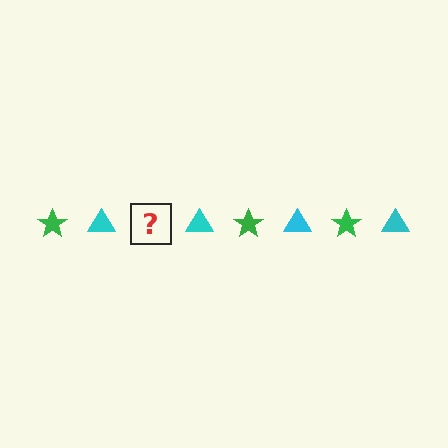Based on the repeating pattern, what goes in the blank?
The blank should be a green star.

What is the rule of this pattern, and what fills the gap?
The rule is that the pattern alternates between green star and cyan triangle. The gap should be filled with a green star.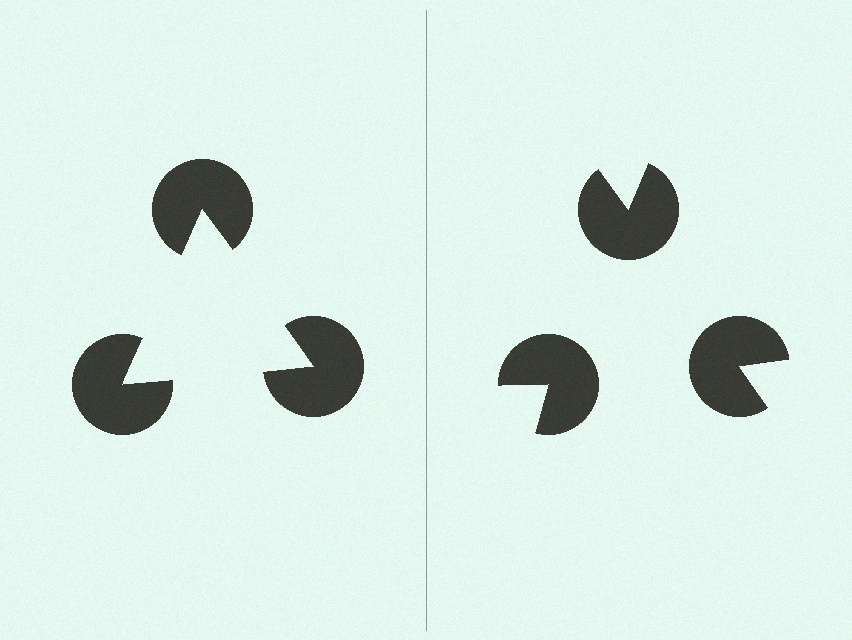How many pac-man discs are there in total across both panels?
6 — 3 on each side.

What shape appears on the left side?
An illusory triangle.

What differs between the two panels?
The pac-man discs are positioned identically on both sides; only the wedge orientations differ. On the left they align to a triangle; on the right they are misaligned.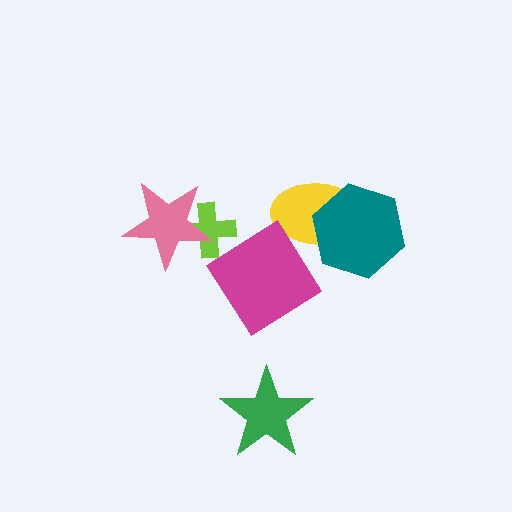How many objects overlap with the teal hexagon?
1 object overlaps with the teal hexagon.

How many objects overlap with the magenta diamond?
0 objects overlap with the magenta diamond.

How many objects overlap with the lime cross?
1 object overlaps with the lime cross.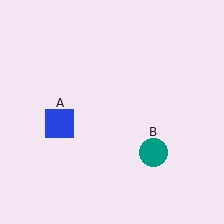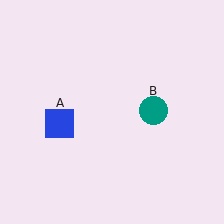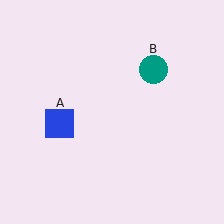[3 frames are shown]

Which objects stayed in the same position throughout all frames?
Blue square (object A) remained stationary.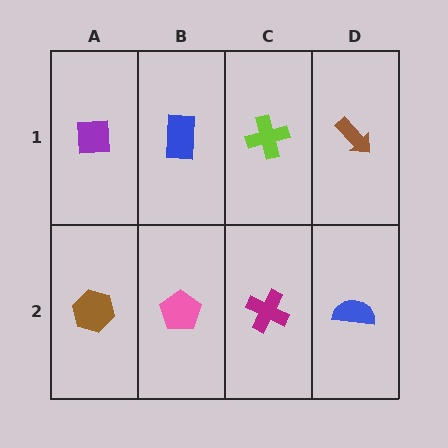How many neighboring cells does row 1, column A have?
2.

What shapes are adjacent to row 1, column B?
A pink pentagon (row 2, column B), a purple square (row 1, column A), a lime cross (row 1, column C).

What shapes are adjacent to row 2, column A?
A purple square (row 1, column A), a pink pentagon (row 2, column B).